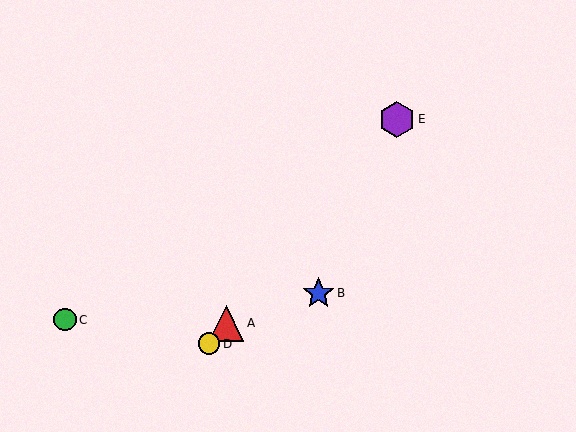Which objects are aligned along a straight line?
Objects A, D, E are aligned along a straight line.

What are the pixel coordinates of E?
Object E is at (397, 119).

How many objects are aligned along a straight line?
3 objects (A, D, E) are aligned along a straight line.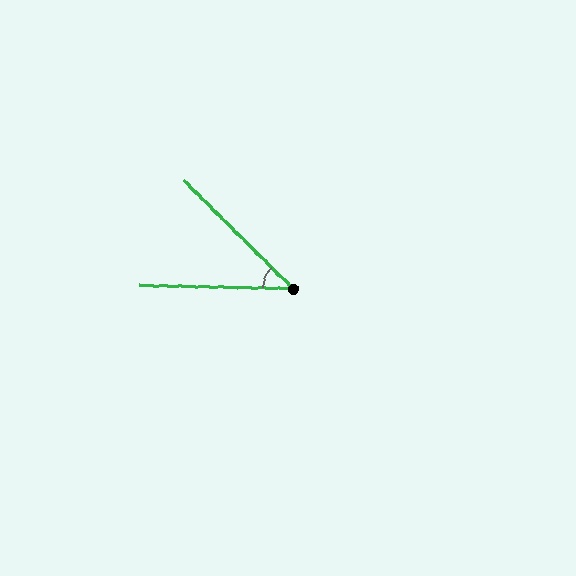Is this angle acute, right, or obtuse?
It is acute.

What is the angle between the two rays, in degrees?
Approximately 44 degrees.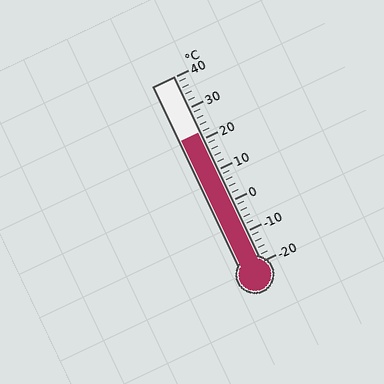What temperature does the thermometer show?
The thermometer shows approximately 22°C.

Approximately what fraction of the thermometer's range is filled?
The thermometer is filled to approximately 70% of its range.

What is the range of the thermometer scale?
The thermometer scale ranges from -20°C to 40°C.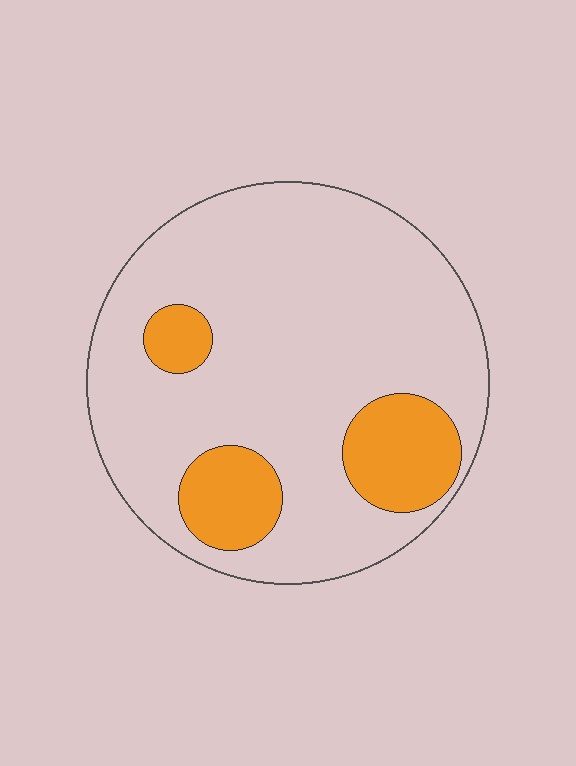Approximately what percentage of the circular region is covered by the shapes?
Approximately 20%.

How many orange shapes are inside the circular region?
3.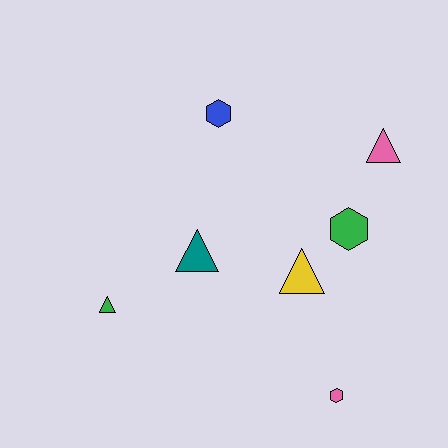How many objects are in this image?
There are 7 objects.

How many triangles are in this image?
There are 4 triangles.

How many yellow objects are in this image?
There is 1 yellow object.